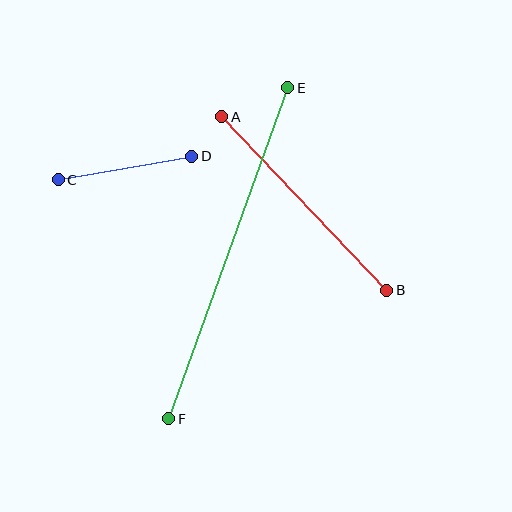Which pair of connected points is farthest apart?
Points E and F are farthest apart.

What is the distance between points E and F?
The distance is approximately 352 pixels.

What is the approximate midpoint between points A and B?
The midpoint is at approximately (304, 204) pixels.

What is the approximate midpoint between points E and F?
The midpoint is at approximately (228, 253) pixels.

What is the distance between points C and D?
The distance is approximately 135 pixels.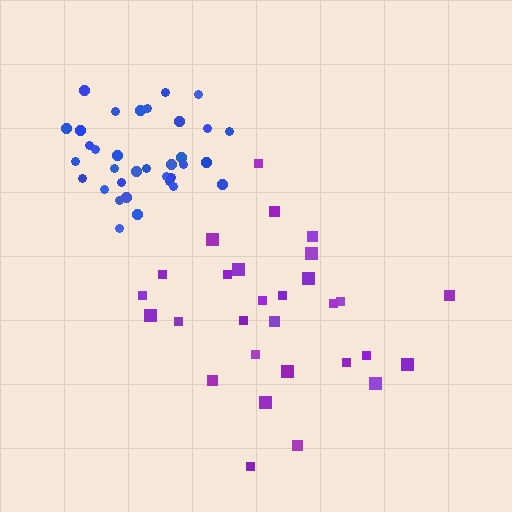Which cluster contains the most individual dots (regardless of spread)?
Blue (34).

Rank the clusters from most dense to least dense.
blue, purple.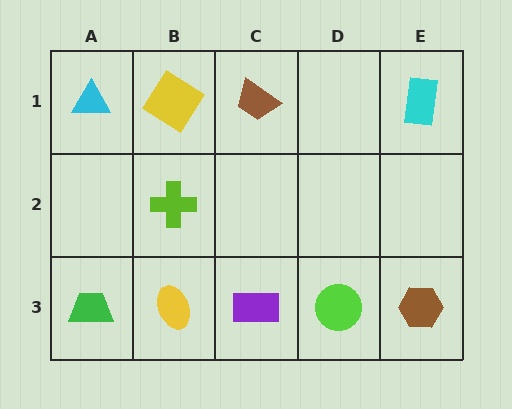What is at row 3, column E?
A brown hexagon.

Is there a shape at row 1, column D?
No, that cell is empty.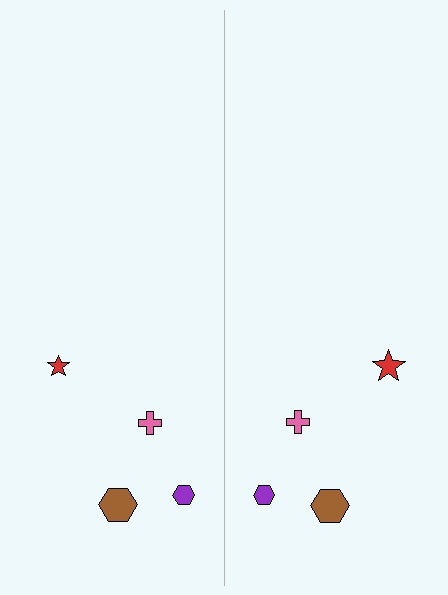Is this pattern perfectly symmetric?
No, the pattern is not perfectly symmetric. The red star on the right side has a different size than its mirror counterpart.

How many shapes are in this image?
There are 8 shapes in this image.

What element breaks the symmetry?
The red star on the right side has a different size than its mirror counterpart.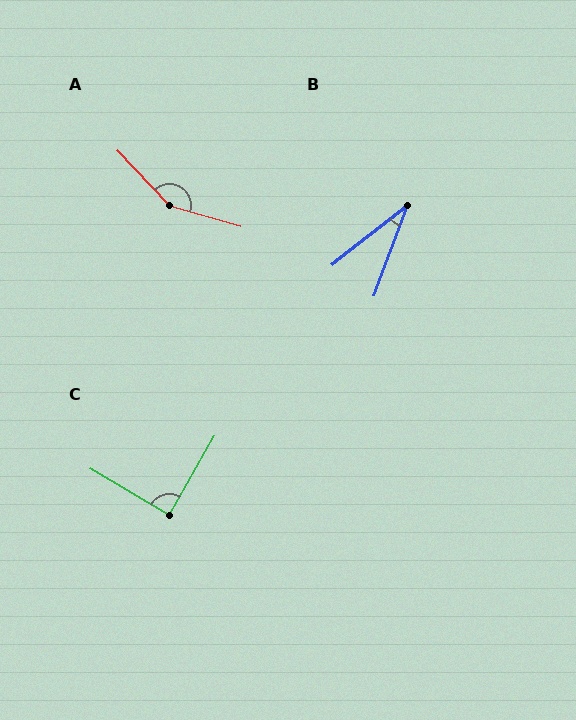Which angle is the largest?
A, at approximately 150 degrees.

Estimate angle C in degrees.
Approximately 89 degrees.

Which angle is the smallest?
B, at approximately 31 degrees.